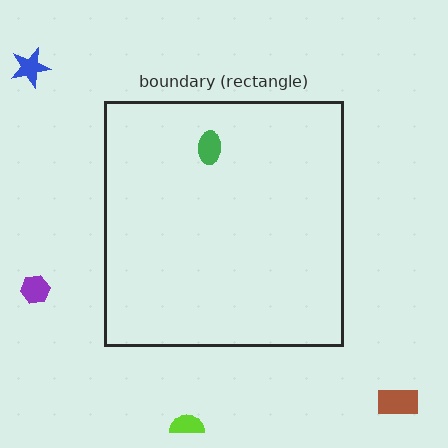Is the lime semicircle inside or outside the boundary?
Outside.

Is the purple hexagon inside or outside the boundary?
Outside.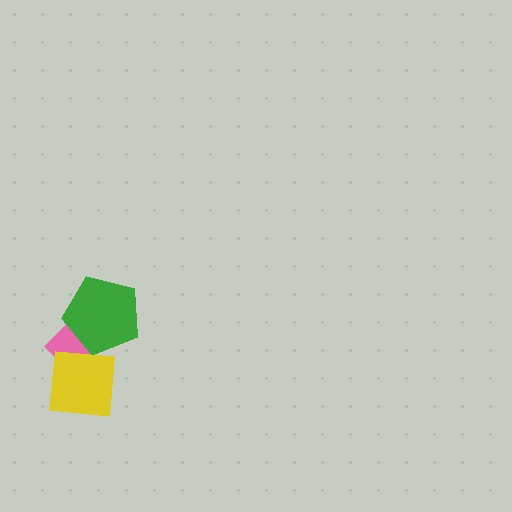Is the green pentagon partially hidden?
Yes, it is partially covered by another shape.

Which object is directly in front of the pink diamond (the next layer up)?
The green pentagon is directly in front of the pink diamond.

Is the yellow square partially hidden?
No, no other shape covers it.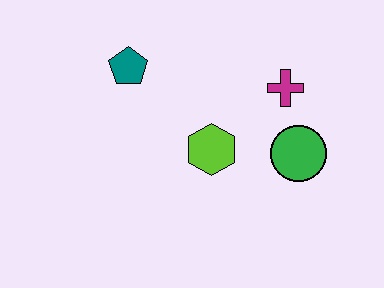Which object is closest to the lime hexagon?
The green circle is closest to the lime hexagon.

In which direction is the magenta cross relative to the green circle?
The magenta cross is above the green circle.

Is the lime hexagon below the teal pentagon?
Yes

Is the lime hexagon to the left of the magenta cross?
Yes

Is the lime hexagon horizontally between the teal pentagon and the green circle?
Yes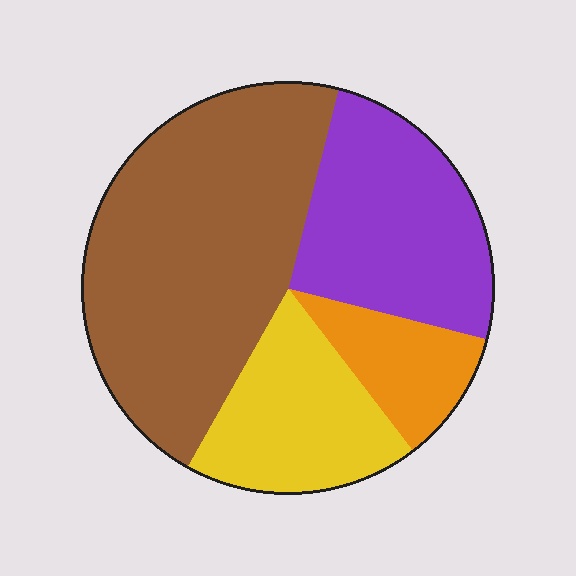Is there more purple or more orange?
Purple.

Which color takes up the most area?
Brown, at roughly 45%.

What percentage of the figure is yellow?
Yellow covers 19% of the figure.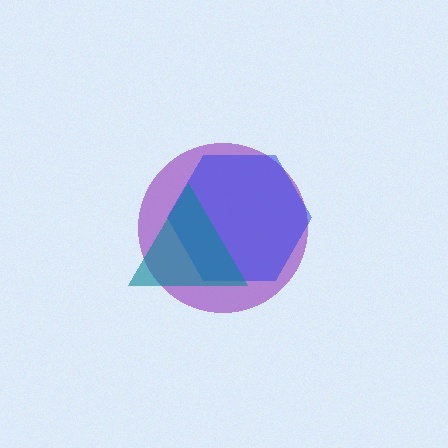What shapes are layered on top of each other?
The layered shapes are: a purple circle, a blue hexagon, a teal triangle.